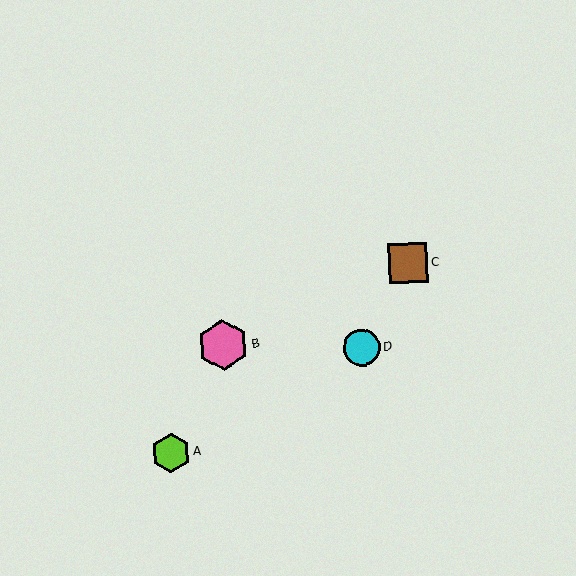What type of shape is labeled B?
Shape B is a pink hexagon.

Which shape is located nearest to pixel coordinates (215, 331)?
The pink hexagon (labeled B) at (223, 345) is nearest to that location.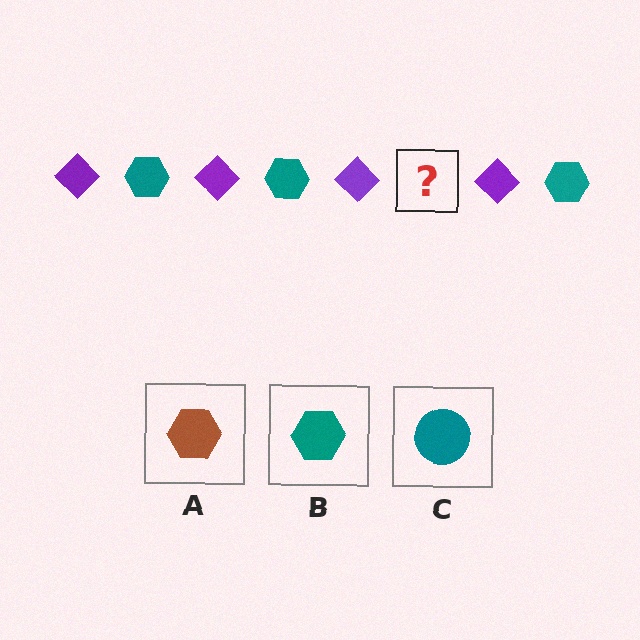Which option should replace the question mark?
Option B.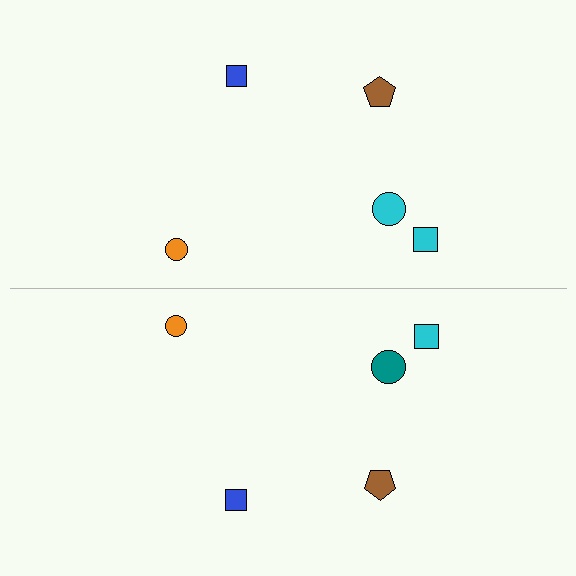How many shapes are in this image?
There are 10 shapes in this image.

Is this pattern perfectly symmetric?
No, the pattern is not perfectly symmetric. The teal circle on the bottom side breaks the symmetry — its mirror counterpart is cyan.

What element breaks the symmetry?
The teal circle on the bottom side breaks the symmetry — its mirror counterpart is cyan.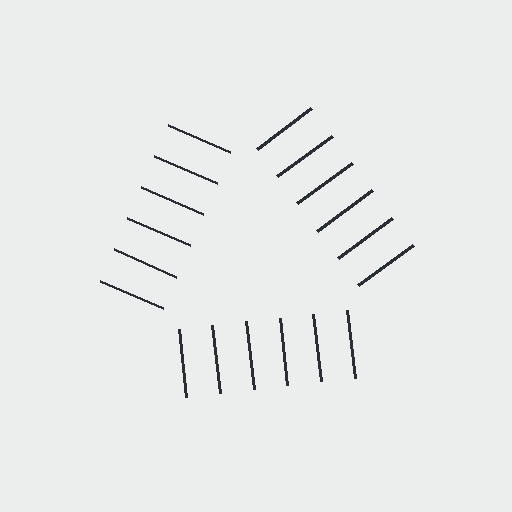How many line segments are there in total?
18 — 6 along each of the 3 edges.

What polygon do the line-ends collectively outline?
An illusory triangle — the line segments terminate on its edges but no continuous stroke is drawn.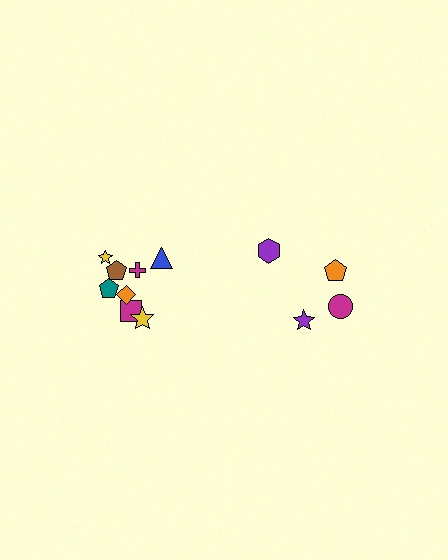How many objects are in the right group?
There are 4 objects.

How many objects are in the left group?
There are 8 objects.